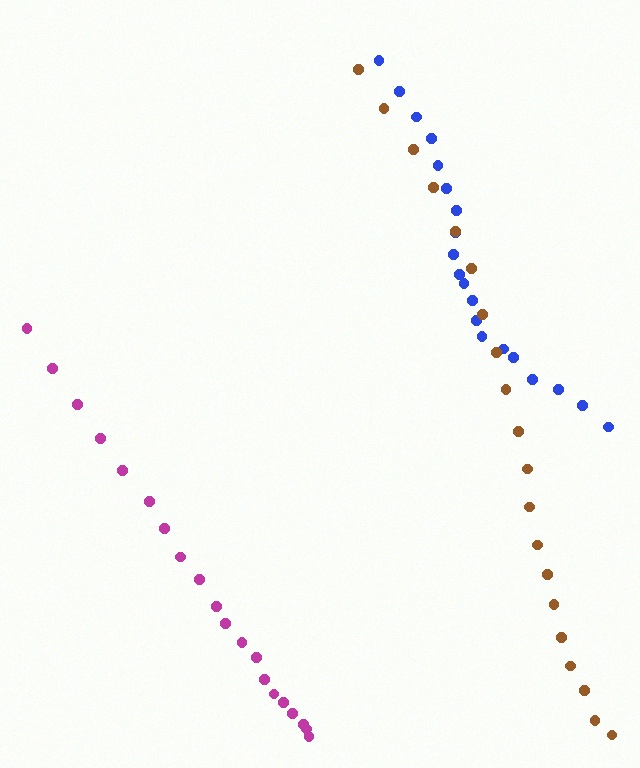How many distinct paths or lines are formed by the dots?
There are 3 distinct paths.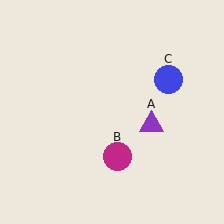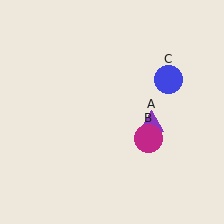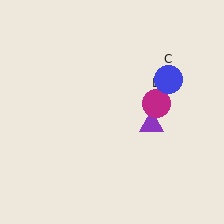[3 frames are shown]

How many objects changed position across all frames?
1 object changed position: magenta circle (object B).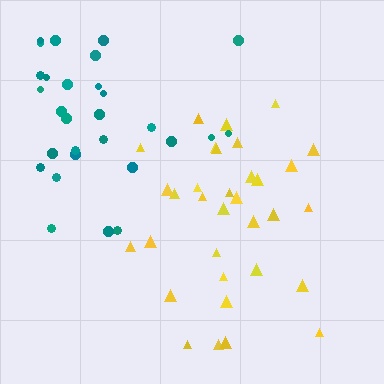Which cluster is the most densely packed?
Yellow.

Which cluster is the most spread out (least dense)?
Teal.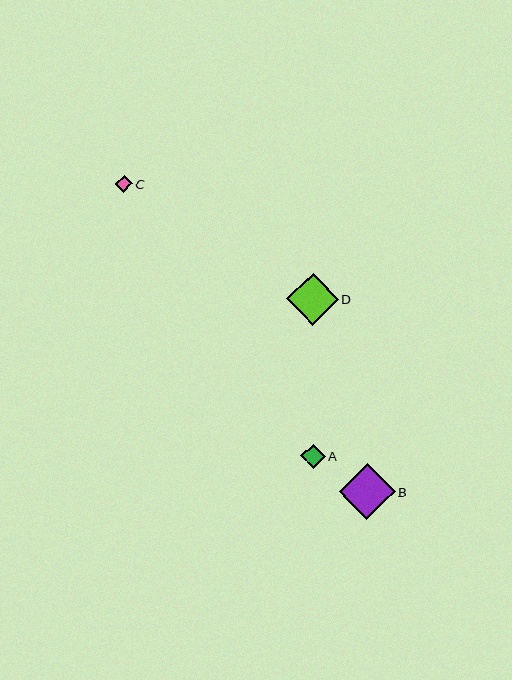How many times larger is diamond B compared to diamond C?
Diamond B is approximately 3.3 times the size of diamond C.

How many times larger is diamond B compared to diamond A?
Diamond B is approximately 2.3 times the size of diamond A.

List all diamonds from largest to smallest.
From largest to smallest: B, D, A, C.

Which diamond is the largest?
Diamond B is the largest with a size of approximately 56 pixels.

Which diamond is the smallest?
Diamond C is the smallest with a size of approximately 17 pixels.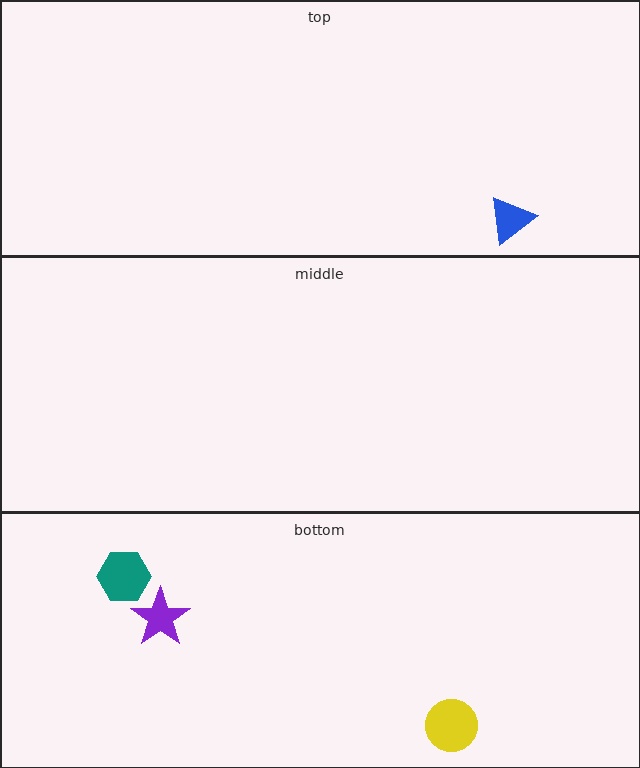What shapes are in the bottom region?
The yellow circle, the purple star, the teal hexagon.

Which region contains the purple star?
The bottom region.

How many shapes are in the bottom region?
3.